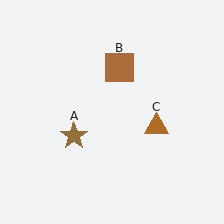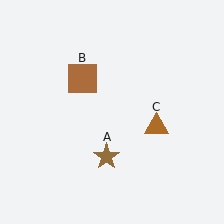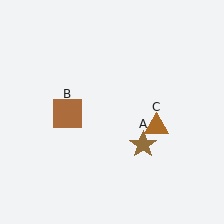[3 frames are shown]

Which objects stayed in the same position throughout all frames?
Brown triangle (object C) remained stationary.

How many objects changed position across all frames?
2 objects changed position: brown star (object A), brown square (object B).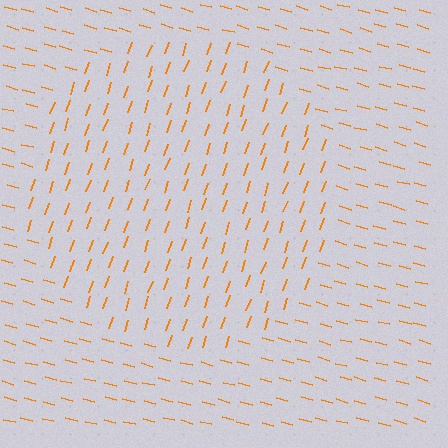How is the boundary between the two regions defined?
The boundary is defined purely by a change in line orientation (approximately 86 degrees difference). All lines are the same color and thickness.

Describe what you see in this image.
The image is filled with small orange line segments. A circle region in the image has lines oriented differently from the surrounding lines, creating a visible texture boundary.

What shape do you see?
I see a circle.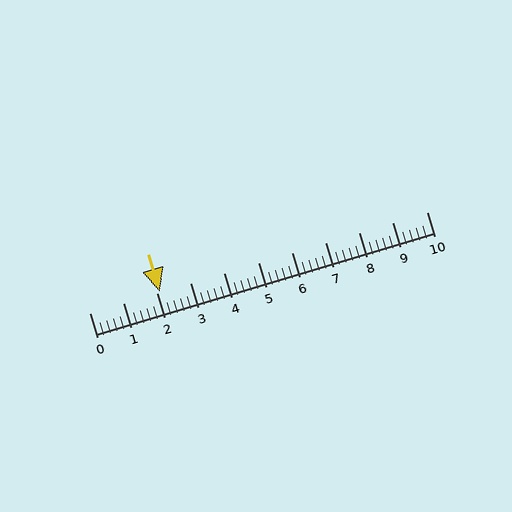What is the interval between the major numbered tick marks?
The major tick marks are spaced 1 units apart.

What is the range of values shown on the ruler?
The ruler shows values from 0 to 10.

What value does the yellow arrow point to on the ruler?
The yellow arrow points to approximately 2.1.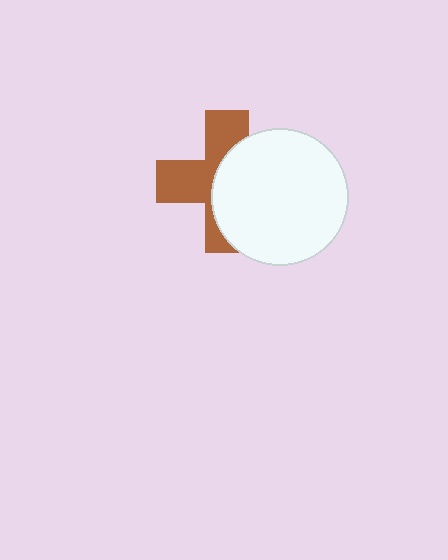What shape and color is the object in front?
The object in front is a white circle.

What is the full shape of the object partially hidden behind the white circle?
The partially hidden object is a brown cross.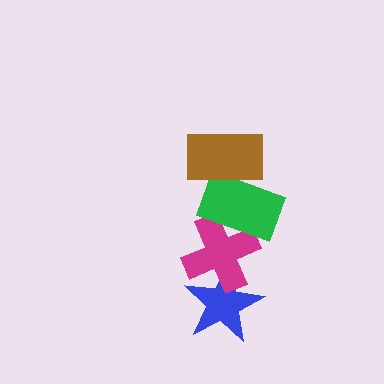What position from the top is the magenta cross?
The magenta cross is 3rd from the top.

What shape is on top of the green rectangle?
The brown rectangle is on top of the green rectangle.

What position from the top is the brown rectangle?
The brown rectangle is 1st from the top.